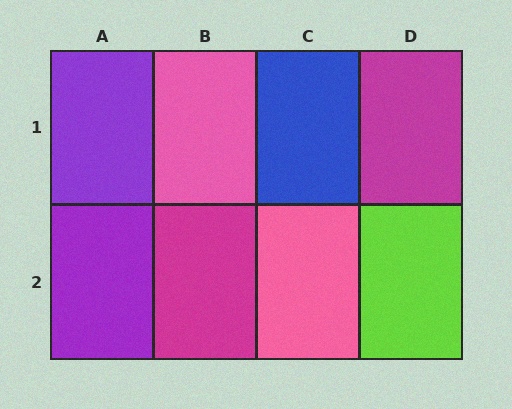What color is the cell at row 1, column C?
Blue.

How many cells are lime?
1 cell is lime.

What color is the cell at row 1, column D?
Magenta.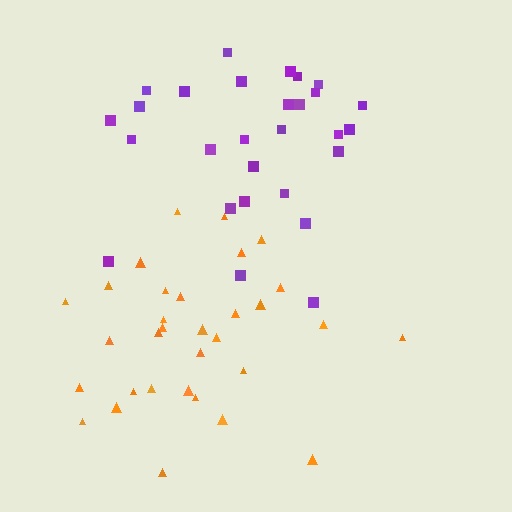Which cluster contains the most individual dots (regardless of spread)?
Orange (32).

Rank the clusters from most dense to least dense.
purple, orange.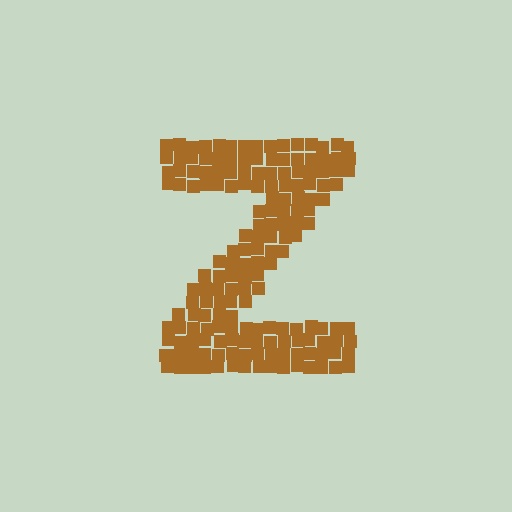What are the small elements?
The small elements are squares.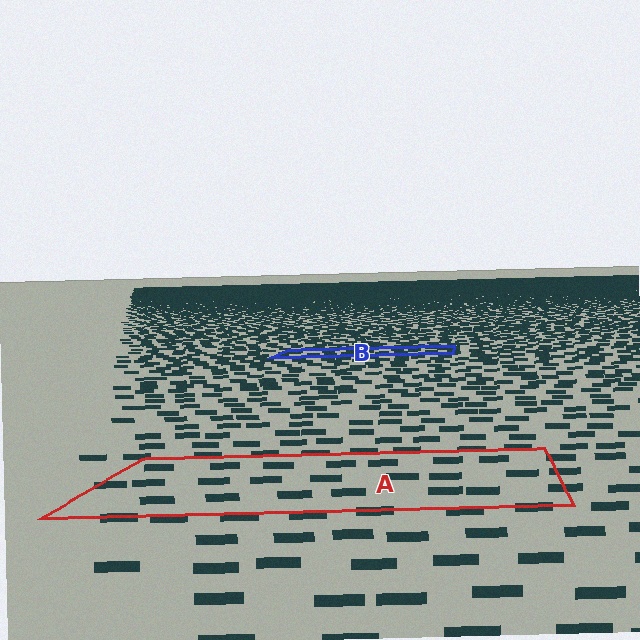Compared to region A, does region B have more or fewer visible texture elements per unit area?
Region B has more texture elements per unit area — they are packed more densely because it is farther away.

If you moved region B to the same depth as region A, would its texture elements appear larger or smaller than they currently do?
They would appear larger. At a closer depth, the same texture elements are projected at a bigger on-screen size.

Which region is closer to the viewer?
Region A is closer. The texture elements there are larger and more spread out.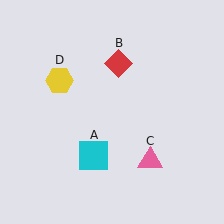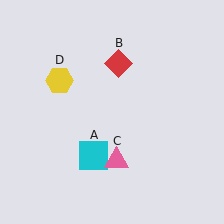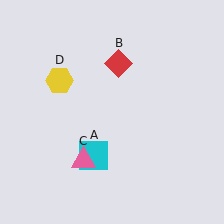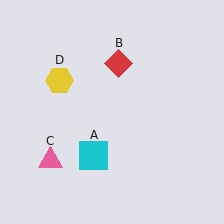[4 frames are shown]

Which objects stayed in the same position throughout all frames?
Cyan square (object A) and red diamond (object B) and yellow hexagon (object D) remained stationary.